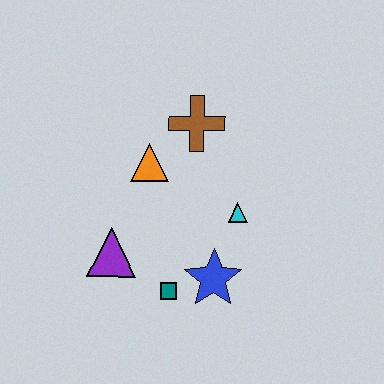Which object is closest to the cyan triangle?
The blue star is closest to the cyan triangle.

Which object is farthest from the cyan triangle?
The purple triangle is farthest from the cyan triangle.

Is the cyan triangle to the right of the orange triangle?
Yes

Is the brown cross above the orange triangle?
Yes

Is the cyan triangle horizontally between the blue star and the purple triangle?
No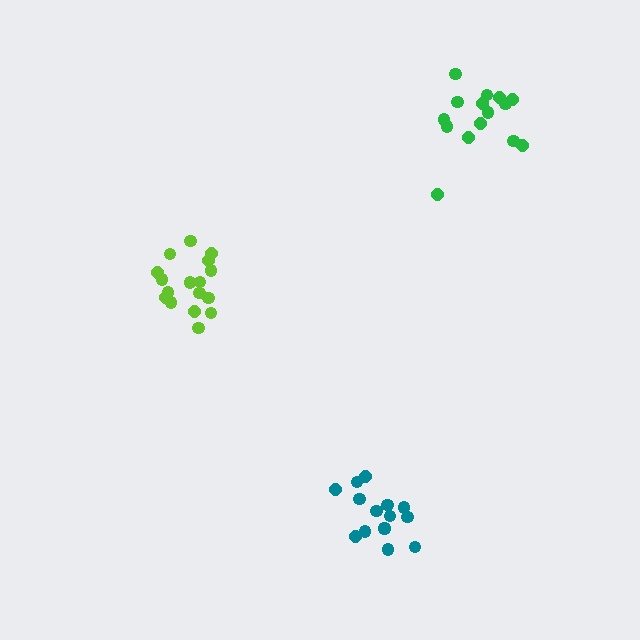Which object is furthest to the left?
The lime cluster is leftmost.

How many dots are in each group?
Group 1: 17 dots, Group 2: 15 dots, Group 3: 15 dots (47 total).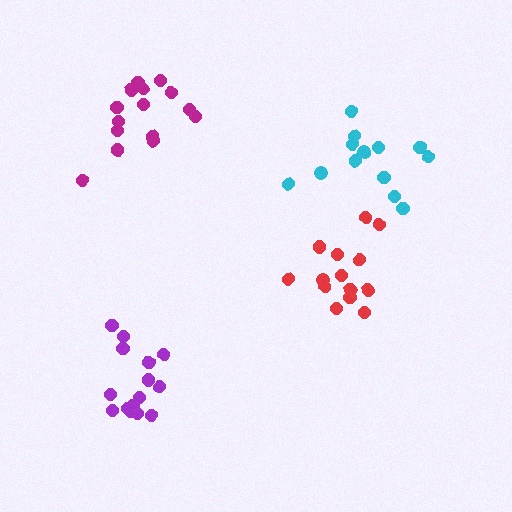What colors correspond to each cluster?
The clusters are colored: purple, magenta, red, cyan.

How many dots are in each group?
Group 1: 15 dots, Group 2: 15 dots, Group 3: 14 dots, Group 4: 13 dots (57 total).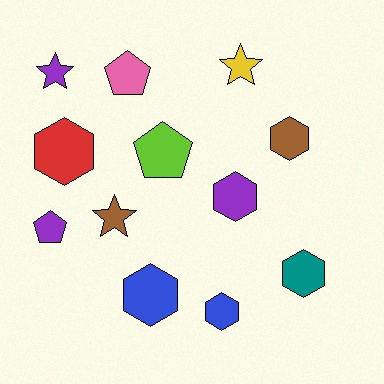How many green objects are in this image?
There are no green objects.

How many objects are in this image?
There are 12 objects.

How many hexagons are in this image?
There are 6 hexagons.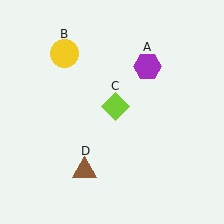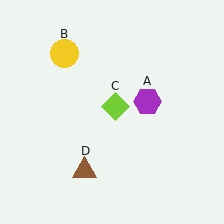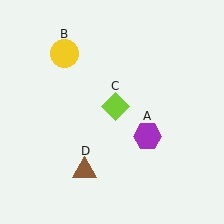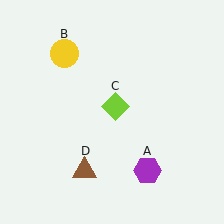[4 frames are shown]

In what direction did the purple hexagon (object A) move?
The purple hexagon (object A) moved down.